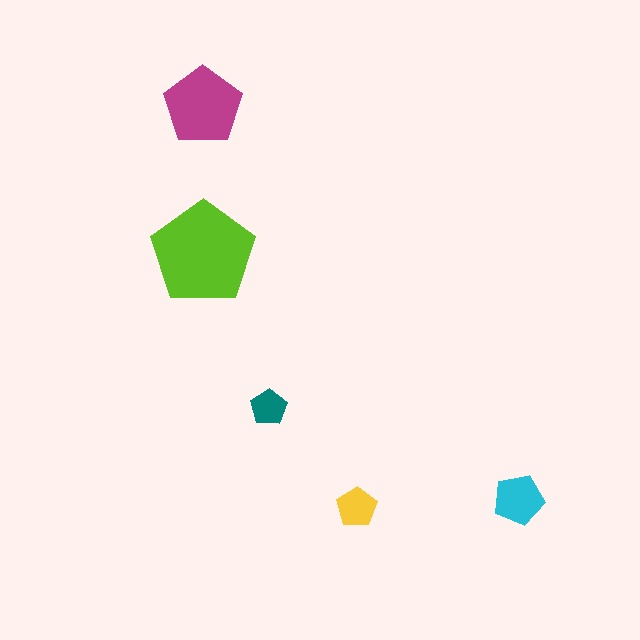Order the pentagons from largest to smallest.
the lime one, the magenta one, the cyan one, the yellow one, the teal one.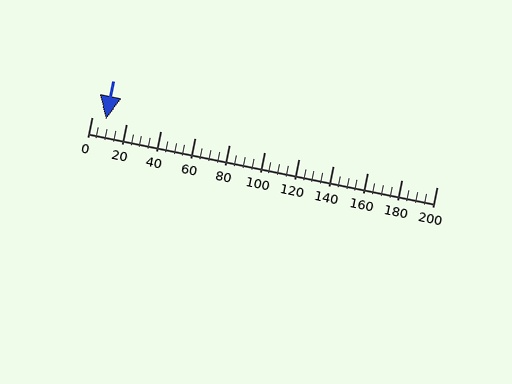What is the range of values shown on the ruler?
The ruler shows values from 0 to 200.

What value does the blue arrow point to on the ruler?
The blue arrow points to approximately 8.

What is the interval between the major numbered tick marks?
The major tick marks are spaced 20 units apart.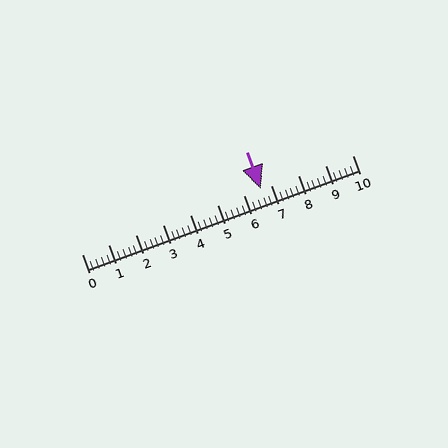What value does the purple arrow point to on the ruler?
The purple arrow points to approximately 6.6.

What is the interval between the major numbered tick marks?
The major tick marks are spaced 1 units apart.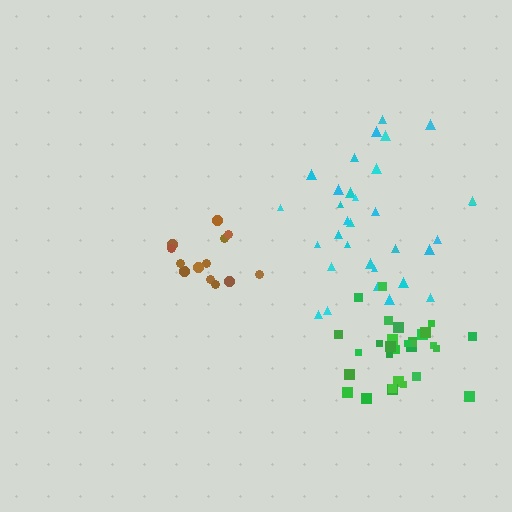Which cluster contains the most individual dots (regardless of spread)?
Cyan (32).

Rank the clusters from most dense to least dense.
brown, green, cyan.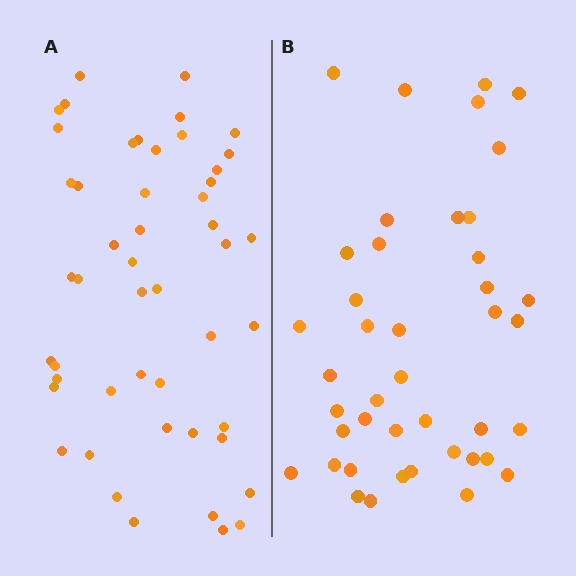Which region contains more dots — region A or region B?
Region A (the left region) has more dots.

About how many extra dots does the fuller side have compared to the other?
Region A has roughly 8 or so more dots than region B.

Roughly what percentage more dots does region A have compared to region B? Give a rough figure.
About 15% more.